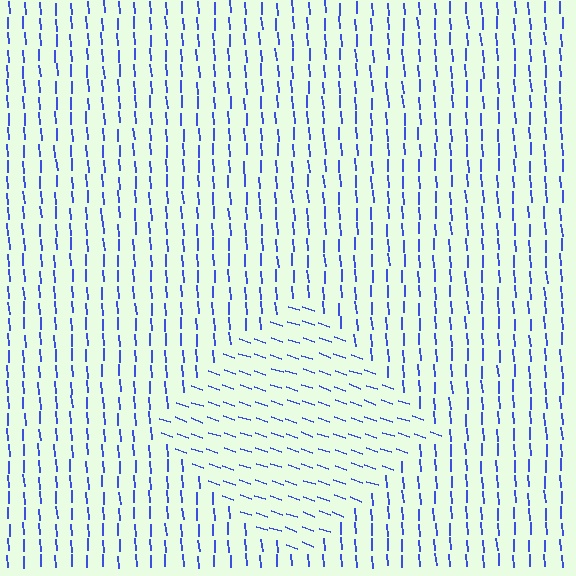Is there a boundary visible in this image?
Yes, there is a texture boundary formed by a change in line orientation.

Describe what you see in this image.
The image is filled with small blue line segments. A diamond region in the image has lines oriented differently from the surrounding lines, creating a visible texture boundary.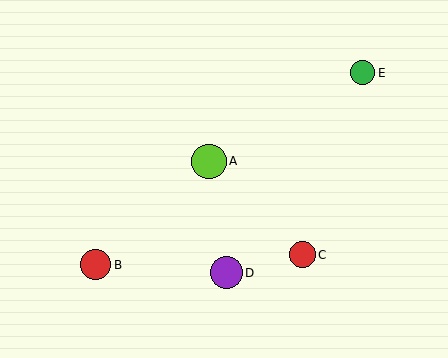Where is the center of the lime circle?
The center of the lime circle is at (209, 161).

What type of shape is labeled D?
Shape D is a purple circle.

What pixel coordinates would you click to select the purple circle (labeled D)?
Click at (227, 273) to select the purple circle D.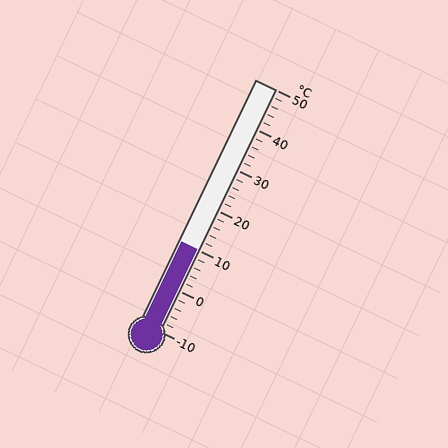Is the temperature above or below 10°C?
The temperature is at 10°C.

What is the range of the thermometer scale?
The thermometer scale ranges from -10°C to 50°C.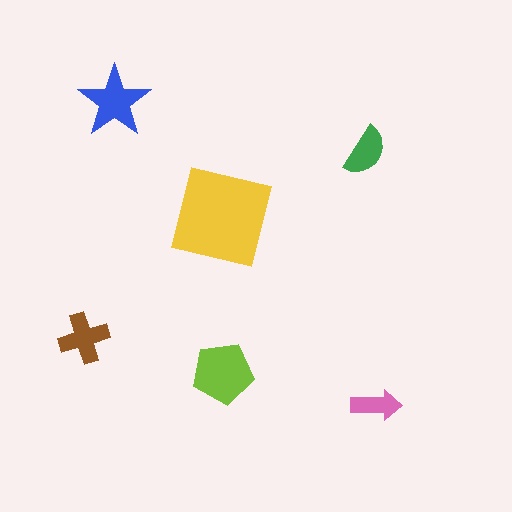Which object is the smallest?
The pink arrow.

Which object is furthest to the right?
The pink arrow is rightmost.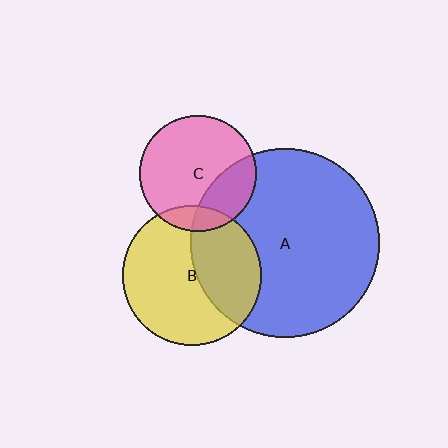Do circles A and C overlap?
Yes.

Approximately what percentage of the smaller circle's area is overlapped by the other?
Approximately 25%.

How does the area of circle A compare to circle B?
Approximately 1.8 times.